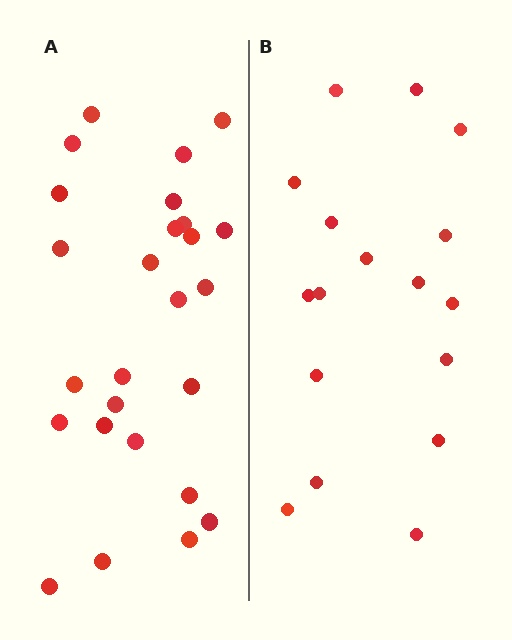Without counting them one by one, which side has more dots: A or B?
Region A (the left region) has more dots.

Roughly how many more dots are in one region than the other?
Region A has roughly 8 or so more dots than region B.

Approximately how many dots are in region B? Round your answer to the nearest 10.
About 20 dots. (The exact count is 17, which rounds to 20.)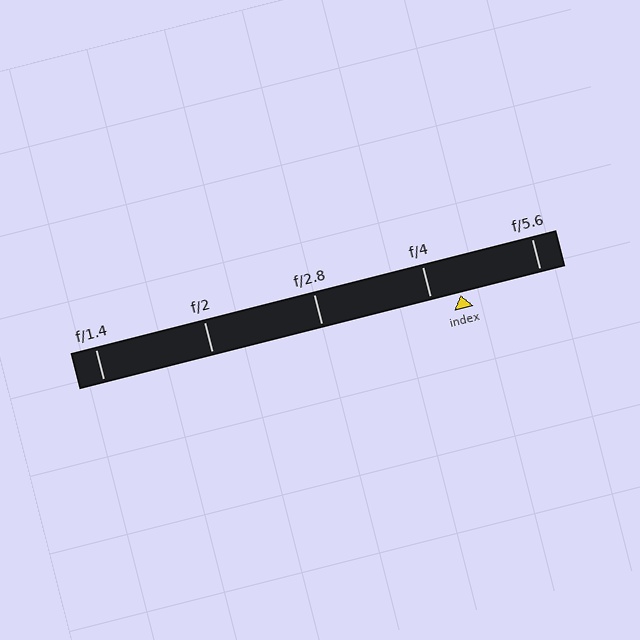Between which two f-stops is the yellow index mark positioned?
The index mark is between f/4 and f/5.6.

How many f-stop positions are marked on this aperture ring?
There are 5 f-stop positions marked.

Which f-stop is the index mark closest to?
The index mark is closest to f/4.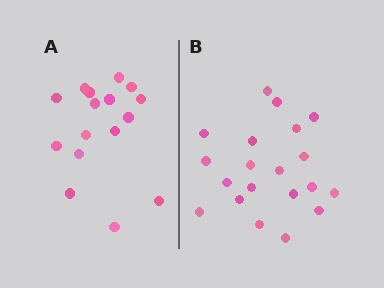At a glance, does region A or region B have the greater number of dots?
Region B (the right region) has more dots.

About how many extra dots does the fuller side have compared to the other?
Region B has about 4 more dots than region A.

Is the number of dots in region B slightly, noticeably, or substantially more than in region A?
Region B has noticeably more, but not dramatically so. The ratio is roughly 1.2 to 1.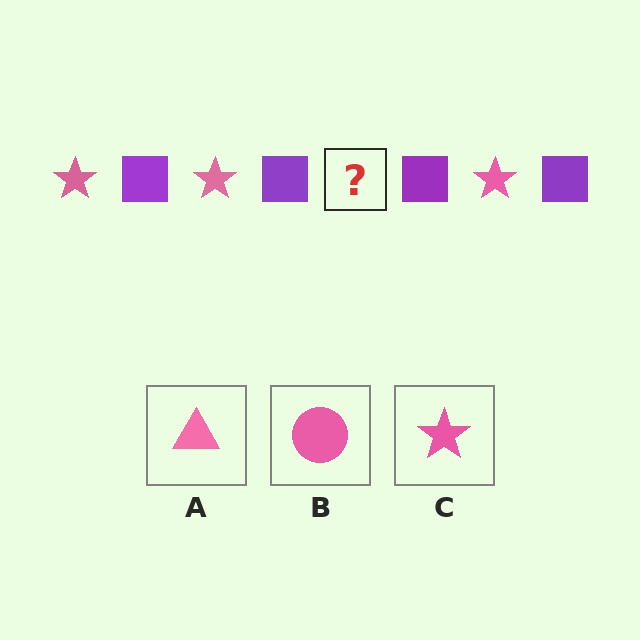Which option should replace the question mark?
Option C.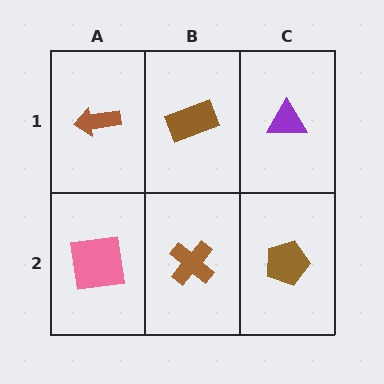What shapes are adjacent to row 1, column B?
A brown cross (row 2, column B), a brown arrow (row 1, column A), a purple triangle (row 1, column C).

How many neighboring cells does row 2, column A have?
2.